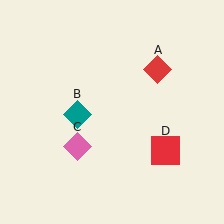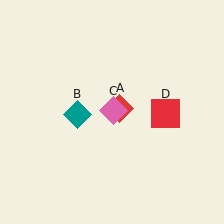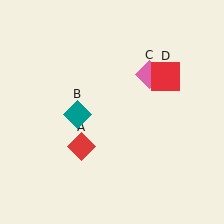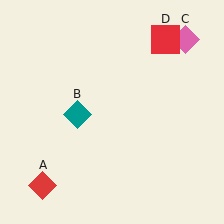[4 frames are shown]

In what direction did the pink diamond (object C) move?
The pink diamond (object C) moved up and to the right.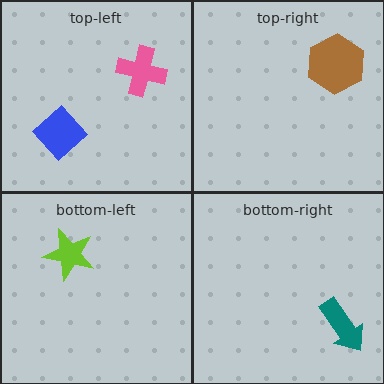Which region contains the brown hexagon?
The top-right region.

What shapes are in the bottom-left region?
The lime star.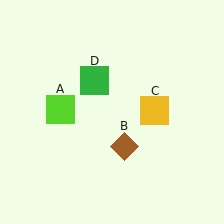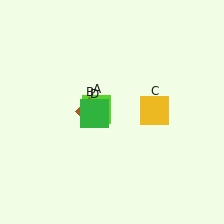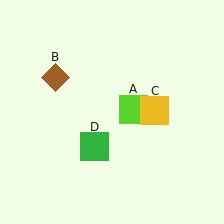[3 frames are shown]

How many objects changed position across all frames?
3 objects changed position: lime square (object A), brown diamond (object B), green square (object D).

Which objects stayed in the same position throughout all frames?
Yellow square (object C) remained stationary.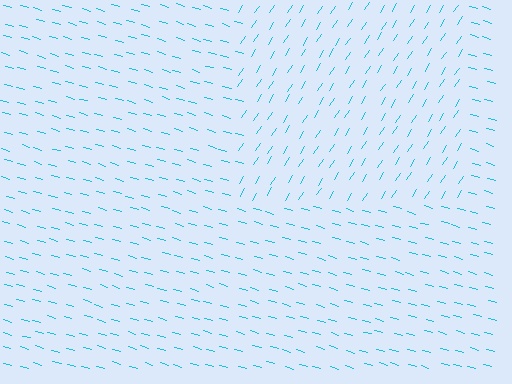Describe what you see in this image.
The image is filled with small cyan line segments. A rectangle region in the image has lines oriented differently from the surrounding lines, creating a visible texture boundary.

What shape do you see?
I see a rectangle.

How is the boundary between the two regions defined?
The boundary is defined purely by a change in line orientation (approximately 74 degrees difference). All lines are the same color and thickness.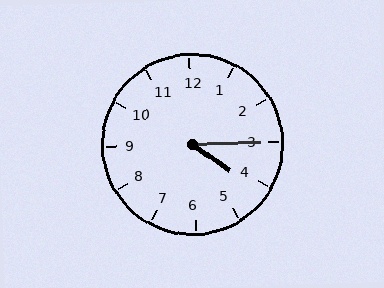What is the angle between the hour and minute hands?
Approximately 38 degrees.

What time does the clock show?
4:15.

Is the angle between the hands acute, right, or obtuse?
It is acute.